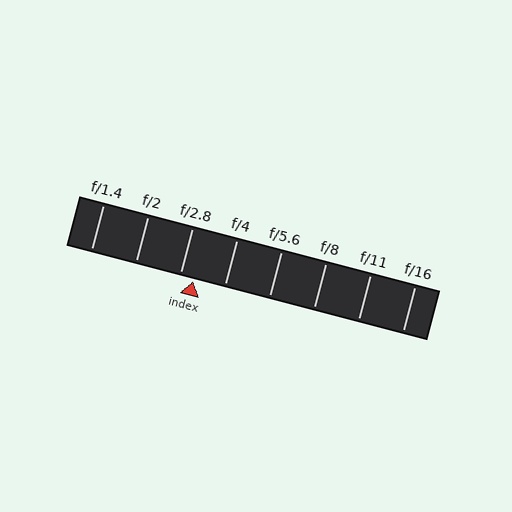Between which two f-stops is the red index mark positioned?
The index mark is between f/2.8 and f/4.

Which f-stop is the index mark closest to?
The index mark is closest to f/2.8.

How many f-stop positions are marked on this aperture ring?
There are 8 f-stop positions marked.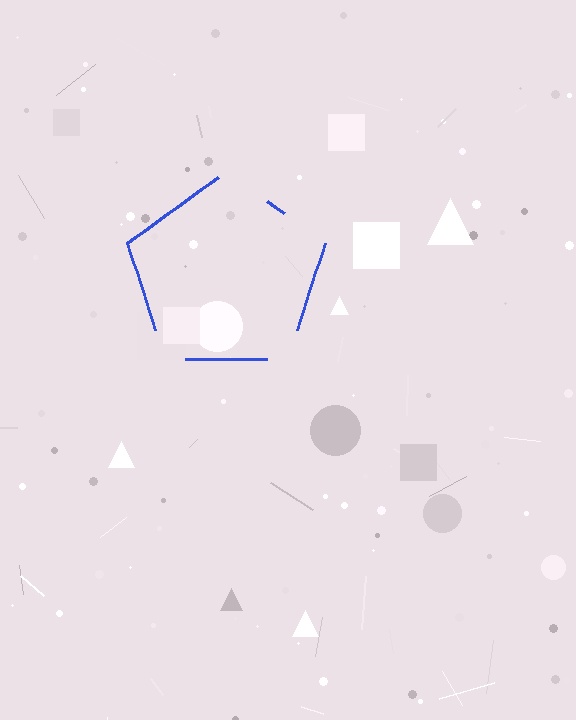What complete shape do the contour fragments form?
The contour fragments form a pentagon.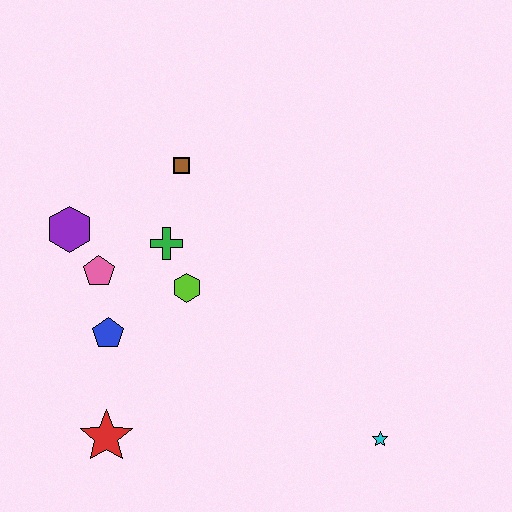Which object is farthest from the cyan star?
The purple hexagon is farthest from the cyan star.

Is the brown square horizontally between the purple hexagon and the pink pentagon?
No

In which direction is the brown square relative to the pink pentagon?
The brown square is above the pink pentagon.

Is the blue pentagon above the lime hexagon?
No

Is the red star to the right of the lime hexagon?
No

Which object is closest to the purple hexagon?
The pink pentagon is closest to the purple hexagon.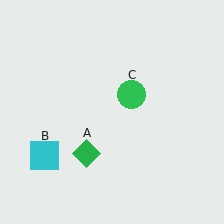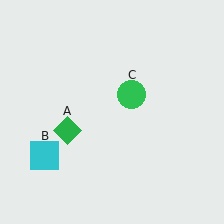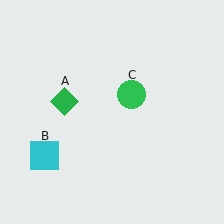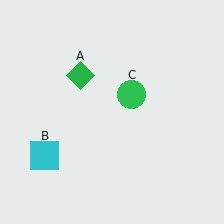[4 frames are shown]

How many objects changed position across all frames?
1 object changed position: green diamond (object A).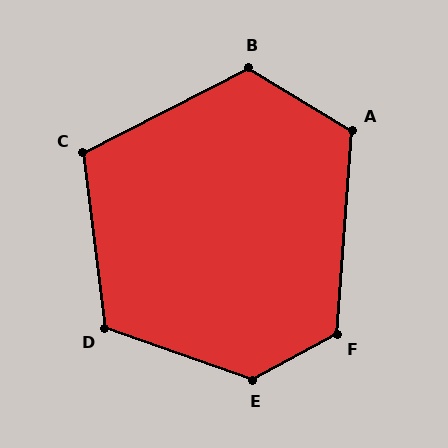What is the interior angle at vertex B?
Approximately 122 degrees (obtuse).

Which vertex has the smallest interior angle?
C, at approximately 110 degrees.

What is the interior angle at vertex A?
Approximately 117 degrees (obtuse).